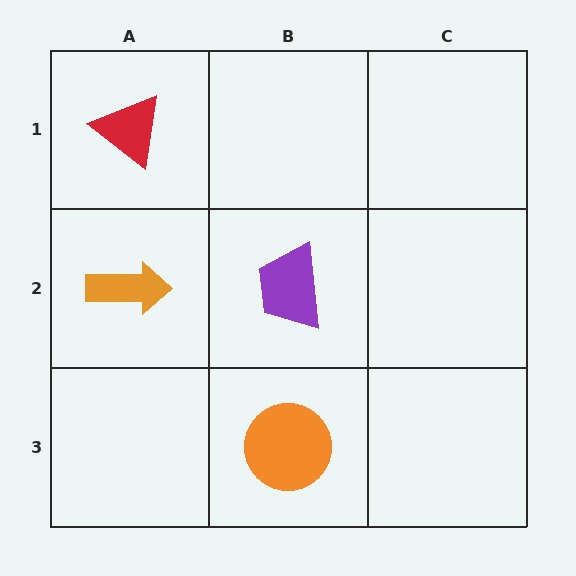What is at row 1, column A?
A red triangle.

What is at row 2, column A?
An orange arrow.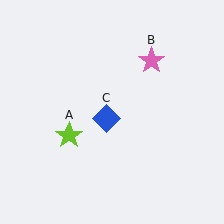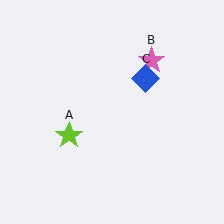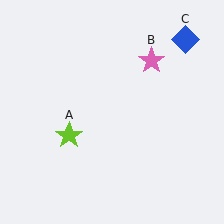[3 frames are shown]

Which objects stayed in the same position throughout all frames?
Lime star (object A) and pink star (object B) remained stationary.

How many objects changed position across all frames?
1 object changed position: blue diamond (object C).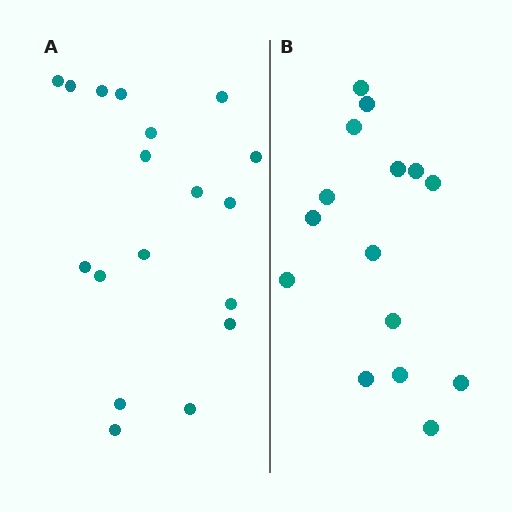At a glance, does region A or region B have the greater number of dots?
Region A (the left region) has more dots.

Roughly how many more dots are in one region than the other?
Region A has just a few more — roughly 2 or 3 more dots than region B.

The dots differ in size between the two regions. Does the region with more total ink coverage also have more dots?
No. Region B has more total ink coverage because its dots are larger, but region A actually contains more individual dots. Total area can be misleading — the number of items is what matters here.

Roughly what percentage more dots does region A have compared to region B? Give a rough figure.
About 20% more.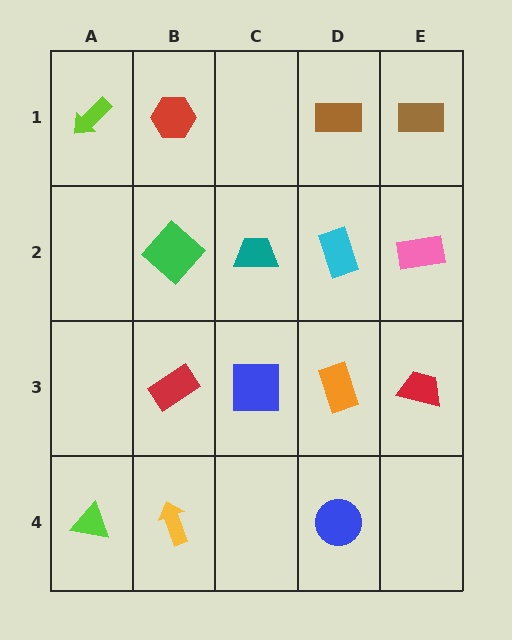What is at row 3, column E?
A red trapezoid.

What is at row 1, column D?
A brown rectangle.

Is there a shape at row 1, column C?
No, that cell is empty.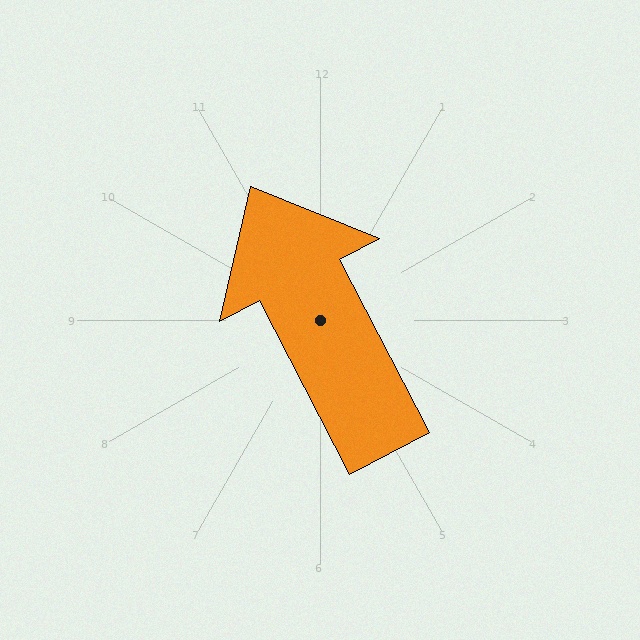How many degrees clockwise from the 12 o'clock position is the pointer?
Approximately 333 degrees.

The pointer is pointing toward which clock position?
Roughly 11 o'clock.